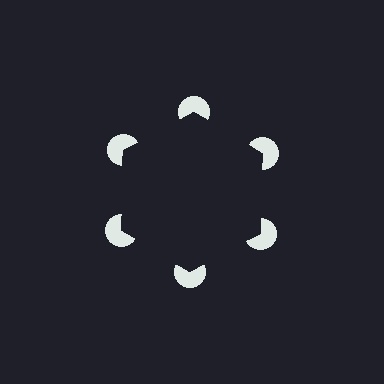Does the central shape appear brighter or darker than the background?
It typically appears slightly darker than the background, even though no actual brightness change is drawn.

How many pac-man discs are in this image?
There are 6 — one at each vertex of the illusory hexagon.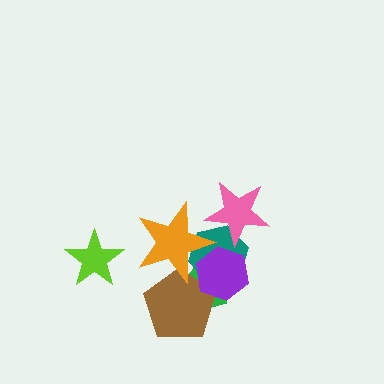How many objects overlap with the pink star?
1 object overlaps with the pink star.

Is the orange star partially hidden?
No, no other shape covers it.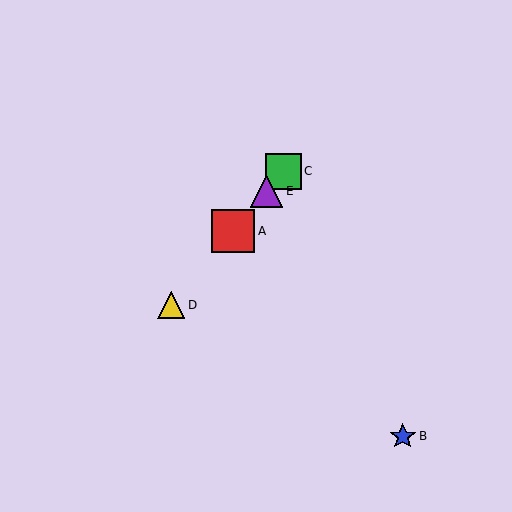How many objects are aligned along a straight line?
4 objects (A, C, D, E) are aligned along a straight line.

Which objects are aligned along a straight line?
Objects A, C, D, E are aligned along a straight line.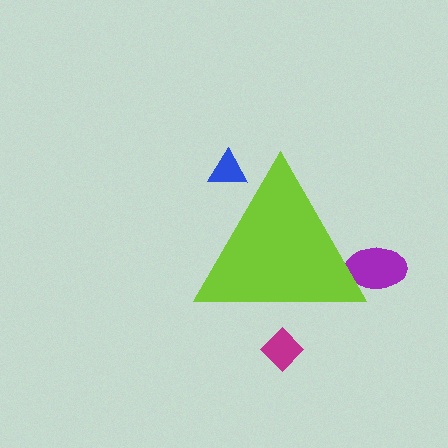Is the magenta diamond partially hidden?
Yes, the magenta diamond is partially hidden behind the lime triangle.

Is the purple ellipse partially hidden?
Yes, the purple ellipse is partially hidden behind the lime triangle.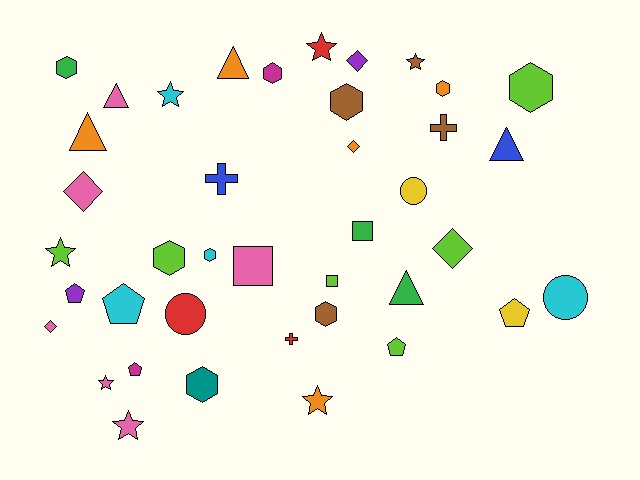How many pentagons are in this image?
There are 5 pentagons.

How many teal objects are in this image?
There is 1 teal object.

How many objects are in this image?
There are 40 objects.